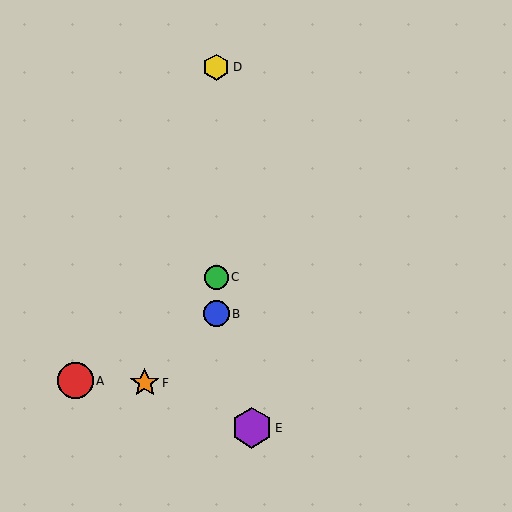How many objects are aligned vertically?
3 objects (B, C, D) are aligned vertically.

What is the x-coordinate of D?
Object D is at x≈216.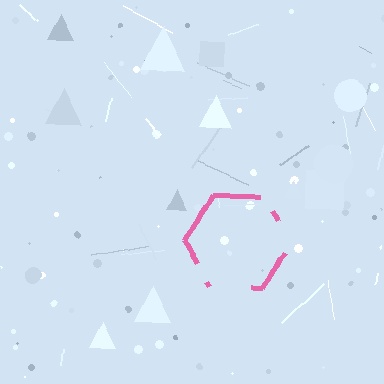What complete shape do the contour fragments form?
The contour fragments form a hexagon.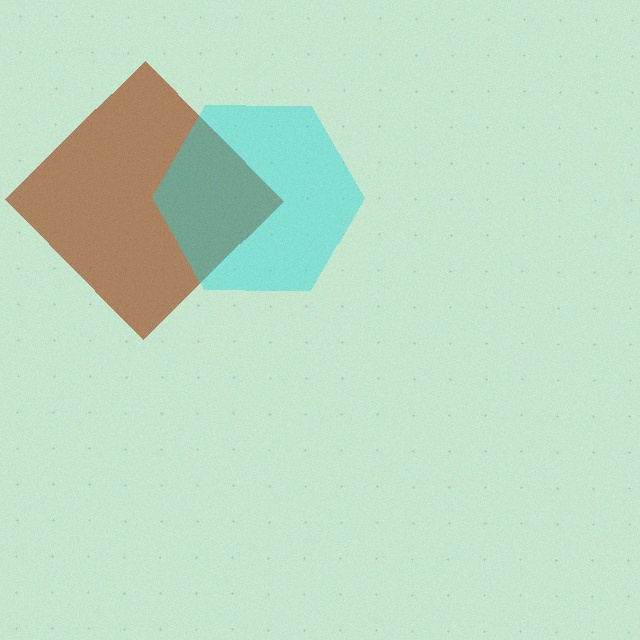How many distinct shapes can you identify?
There are 2 distinct shapes: a brown diamond, a cyan hexagon.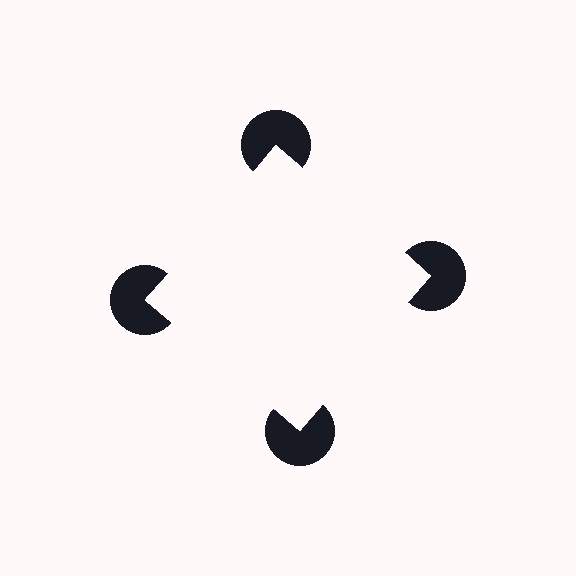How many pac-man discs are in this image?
There are 4 — one at each vertex of the illusory square.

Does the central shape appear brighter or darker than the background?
It typically appears slightly brighter than the background, even though no actual brightness change is drawn.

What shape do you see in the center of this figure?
An illusory square — its edges are inferred from the aligned wedge cuts in the pac-man discs, not physically drawn.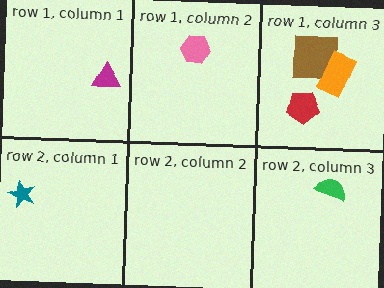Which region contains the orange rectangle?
The row 1, column 3 region.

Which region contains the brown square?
The row 1, column 3 region.